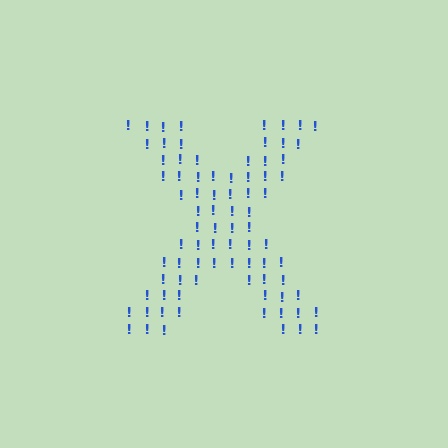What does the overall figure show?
The overall figure shows the letter X.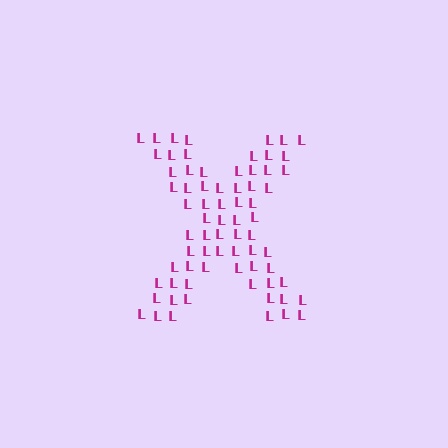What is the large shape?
The large shape is the letter X.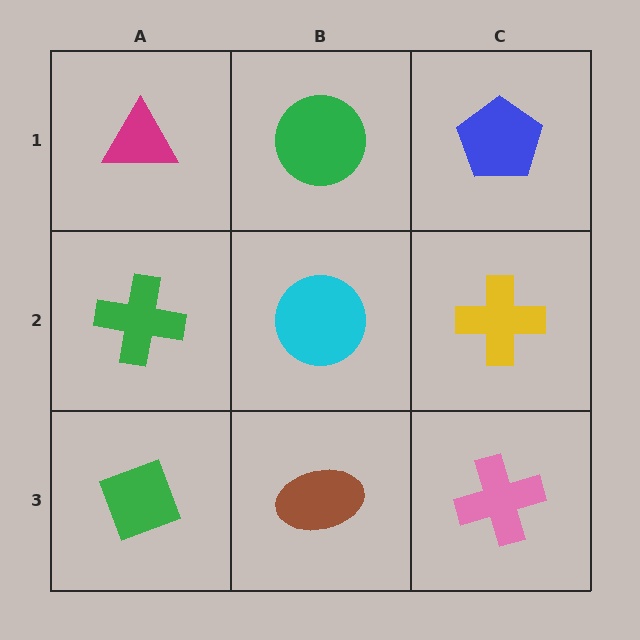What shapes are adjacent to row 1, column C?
A yellow cross (row 2, column C), a green circle (row 1, column B).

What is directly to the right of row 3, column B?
A pink cross.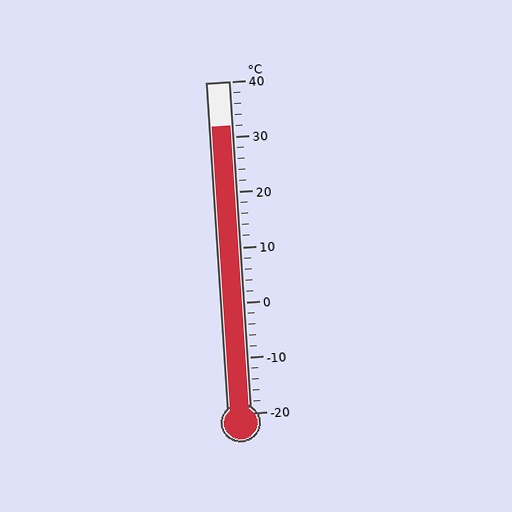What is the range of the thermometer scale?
The thermometer scale ranges from -20°C to 40°C.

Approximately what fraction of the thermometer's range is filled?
The thermometer is filled to approximately 85% of its range.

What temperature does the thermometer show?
The thermometer shows approximately 32°C.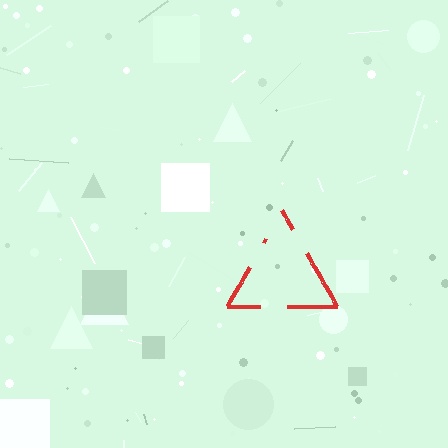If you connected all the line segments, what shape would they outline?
They would outline a triangle.